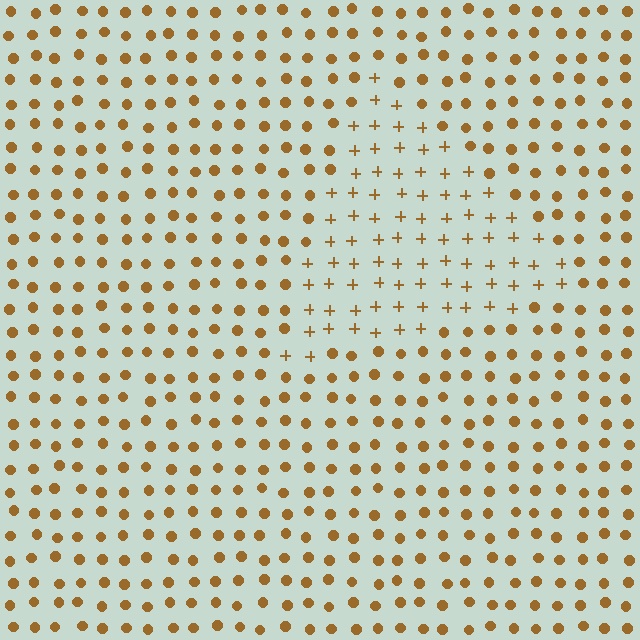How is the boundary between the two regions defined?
The boundary is defined by a change in element shape: plus signs inside vs. circles outside. All elements share the same color and spacing.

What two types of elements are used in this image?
The image uses plus signs inside the triangle region and circles outside it.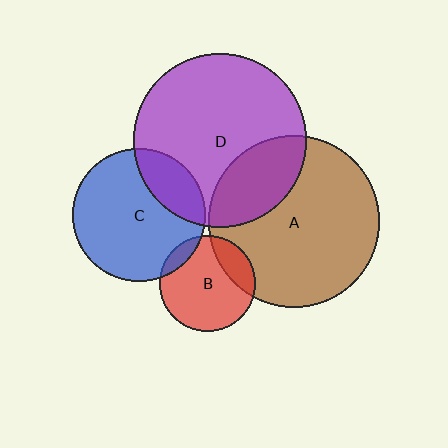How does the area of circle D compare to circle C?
Approximately 1.7 times.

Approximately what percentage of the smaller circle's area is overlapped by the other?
Approximately 20%.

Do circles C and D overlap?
Yes.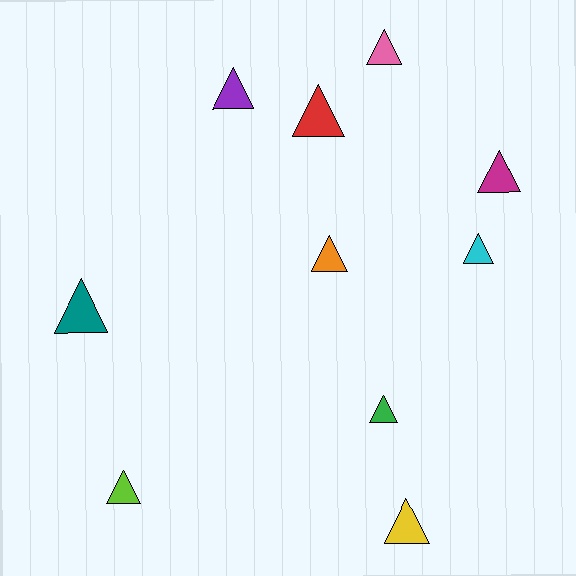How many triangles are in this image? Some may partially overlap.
There are 10 triangles.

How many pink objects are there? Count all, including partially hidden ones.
There is 1 pink object.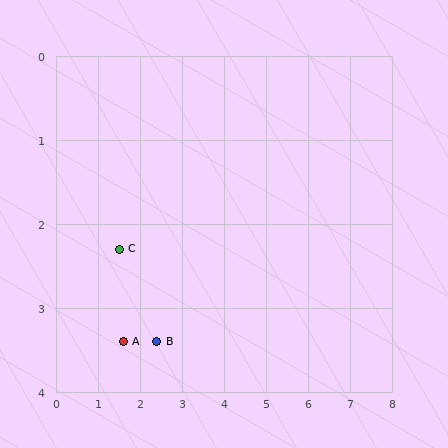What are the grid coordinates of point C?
Point C is at approximately (1.5, 2.3).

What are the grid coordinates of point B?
Point B is at approximately (2.4, 3.4).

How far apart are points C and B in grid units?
Points C and B are about 1.4 grid units apart.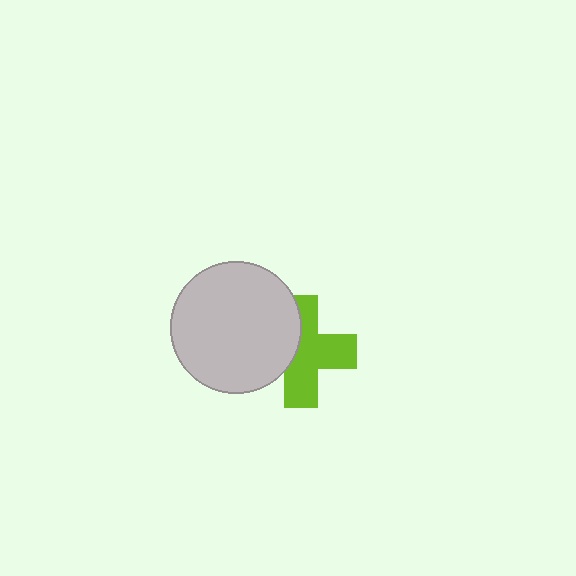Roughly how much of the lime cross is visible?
About half of it is visible (roughly 62%).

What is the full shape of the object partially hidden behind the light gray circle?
The partially hidden object is a lime cross.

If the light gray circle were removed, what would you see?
You would see the complete lime cross.